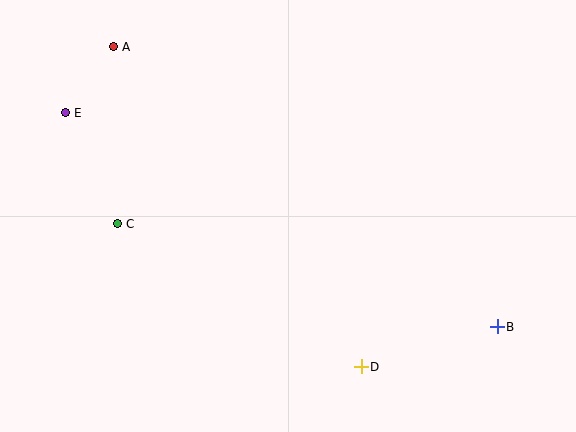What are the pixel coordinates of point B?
Point B is at (497, 327).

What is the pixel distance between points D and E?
The distance between D and E is 390 pixels.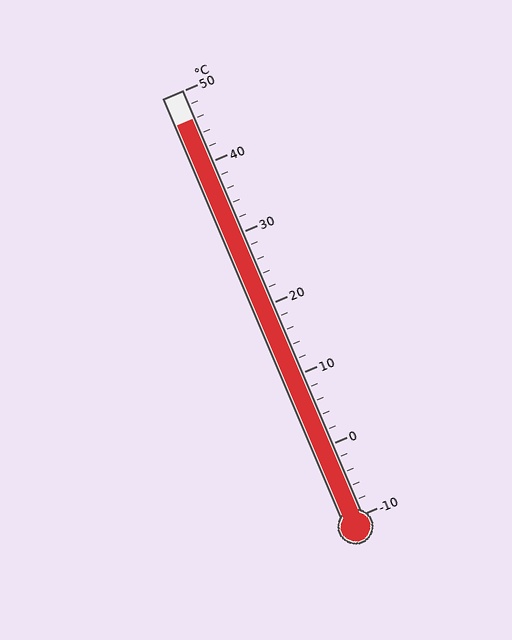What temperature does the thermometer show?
The thermometer shows approximately 46°C.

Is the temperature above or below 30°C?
The temperature is above 30°C.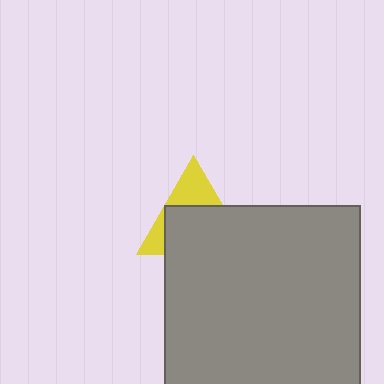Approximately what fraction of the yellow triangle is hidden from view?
Roughly 63% of the yellow triangle is hidden behind the gray square.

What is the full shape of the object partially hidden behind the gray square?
The partially hidden object is a yellow triangle.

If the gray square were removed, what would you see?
You would see the complete yellow triangle.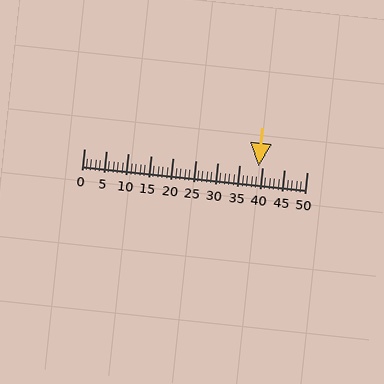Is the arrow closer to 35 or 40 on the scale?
The arrow is closer to 40.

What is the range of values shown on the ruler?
The ruler shows values from 0 to 50.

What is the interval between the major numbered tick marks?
The major tick marks are spaced 5 units apart.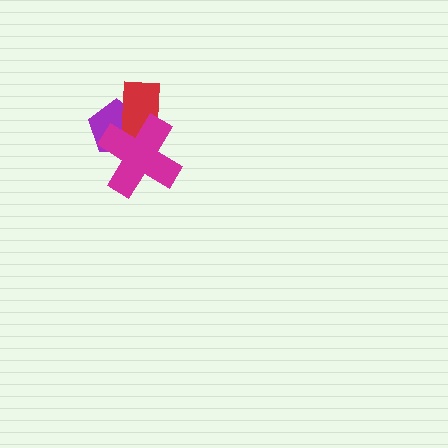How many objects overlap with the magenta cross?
2 objects overlap with the magenta cross.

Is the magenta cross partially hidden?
No, no other shape covers it.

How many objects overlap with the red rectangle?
2 objects overlap with the red rectangle.